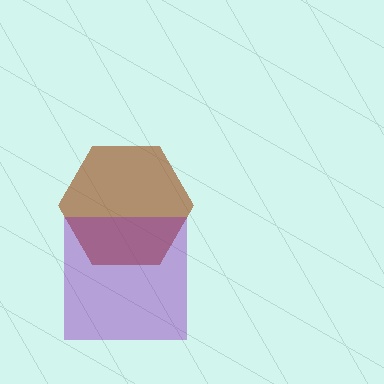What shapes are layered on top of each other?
The layered shapes are: a brown hexagon, a purple square.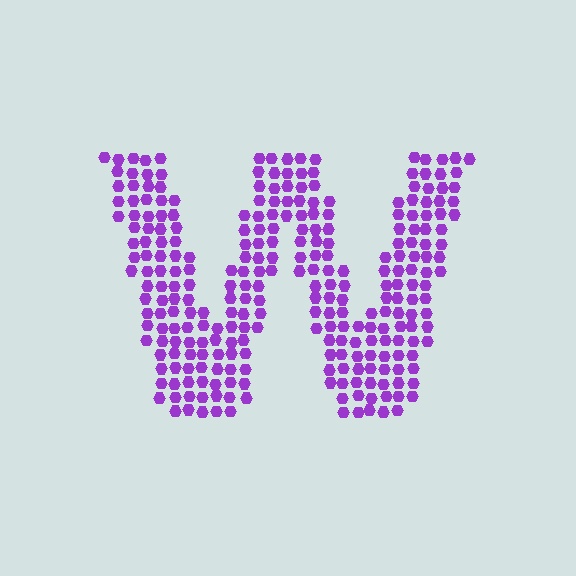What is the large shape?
The large shape is the letter W.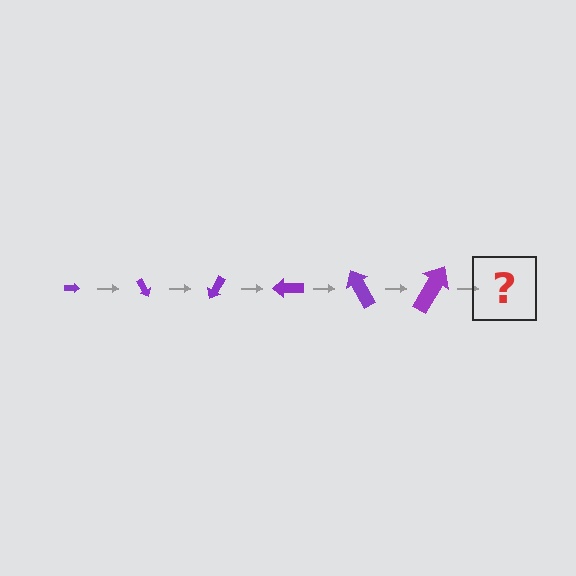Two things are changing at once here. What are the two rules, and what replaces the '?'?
The two rules are that the arrow grows larger each step and it rotates 60 degrees each step. The '?' should be an arrow, larger than the previous one and rotated 360 degrees from the start.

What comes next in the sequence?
The next element should be an arrow, larger than the previous one and rotated 360 degrees from the start.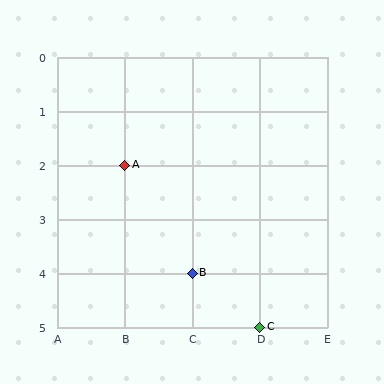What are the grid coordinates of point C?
Point C is at grid coordinates (D, 5).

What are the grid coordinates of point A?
Point A is at grid coordinates (B, 2).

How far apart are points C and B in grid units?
Points C and B are 1 column and 1 row apart (about 1.4 grid units diagonally).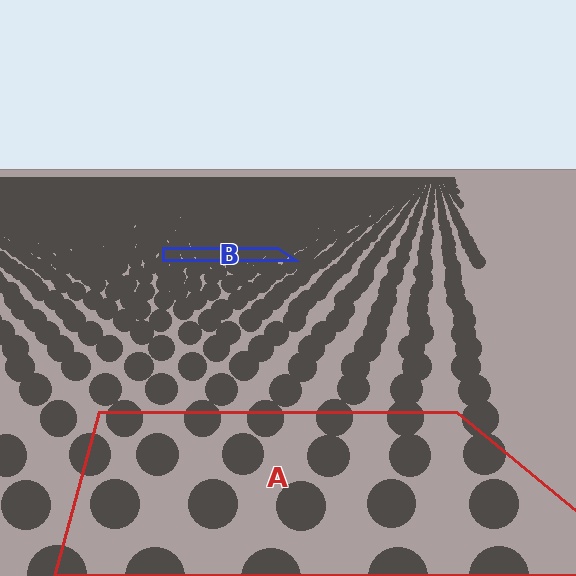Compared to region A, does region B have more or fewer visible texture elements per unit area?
Region B has more texture elements per unit area — they are packed more densely because it is farther away.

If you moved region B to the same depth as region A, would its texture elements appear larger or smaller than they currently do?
They would appear larger. At a closer depth, the same texture elements are projected at a bigger on-screen size.